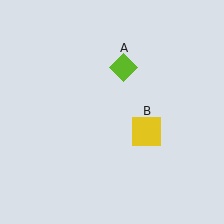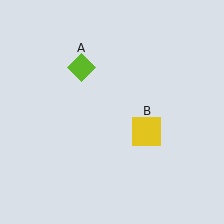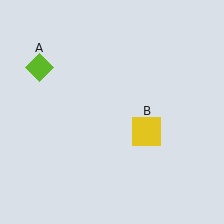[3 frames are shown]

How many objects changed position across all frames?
1 object changed position: lime diamond (object A).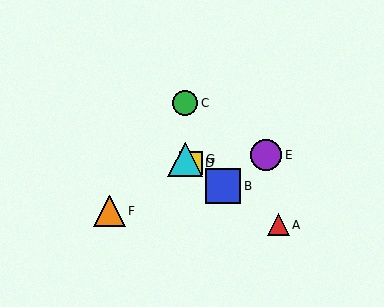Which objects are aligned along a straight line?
Objects A, B, D, G are aligned along a straight line.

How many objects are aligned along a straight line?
4 objects (A, B, D, G) are aligned along a straight line.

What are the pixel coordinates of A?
Object A is at (278, 225).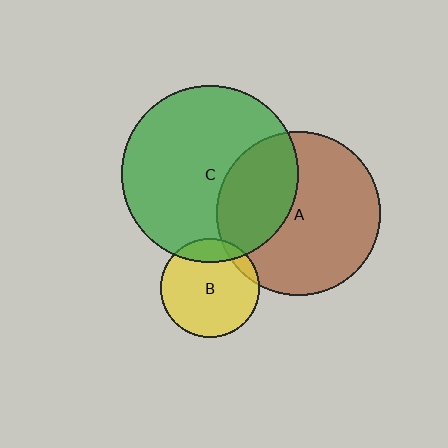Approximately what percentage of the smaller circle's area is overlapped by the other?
Approximately 35%.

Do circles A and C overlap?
Yes.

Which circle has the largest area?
Circle C (green).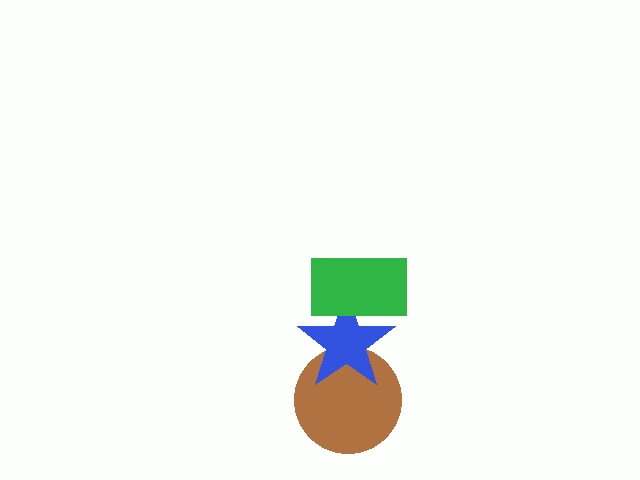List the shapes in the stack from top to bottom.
From top to bottom: the green rectangle, the blue star, the brown circle.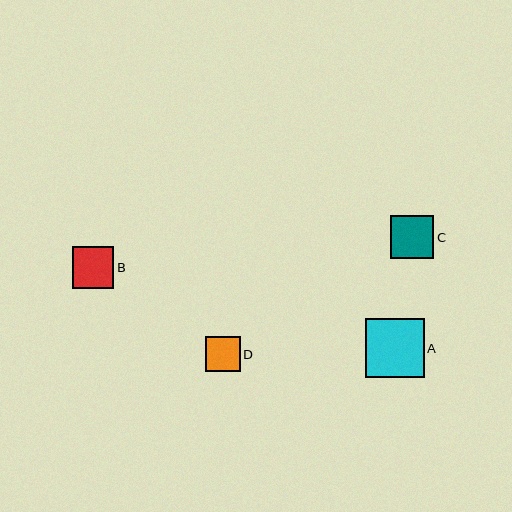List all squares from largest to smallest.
From largest to smallest: A, C, B, D.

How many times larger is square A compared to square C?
Square A is approximately 1.4 times the size of square C.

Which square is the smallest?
Square D is the smallest with a size of approximately 35 pixels.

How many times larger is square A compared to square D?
Square A is approximately 1.7 times the size of square D.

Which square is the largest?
Square A is the largest with a size of approximately 58 pixels.